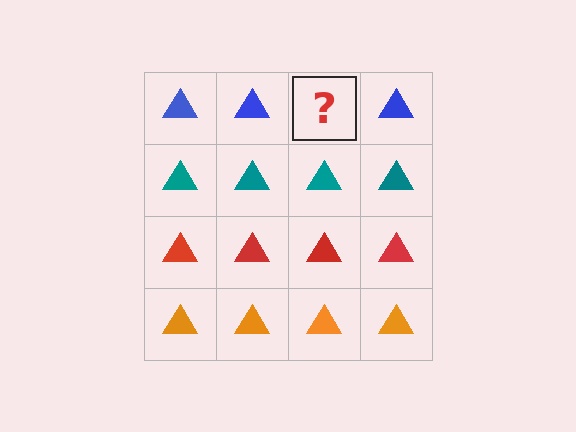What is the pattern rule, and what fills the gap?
The rule is that each row has a consistent color. The gap should be filled with a blue triangle.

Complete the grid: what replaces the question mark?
The question mark should be replaced with a blue triangle.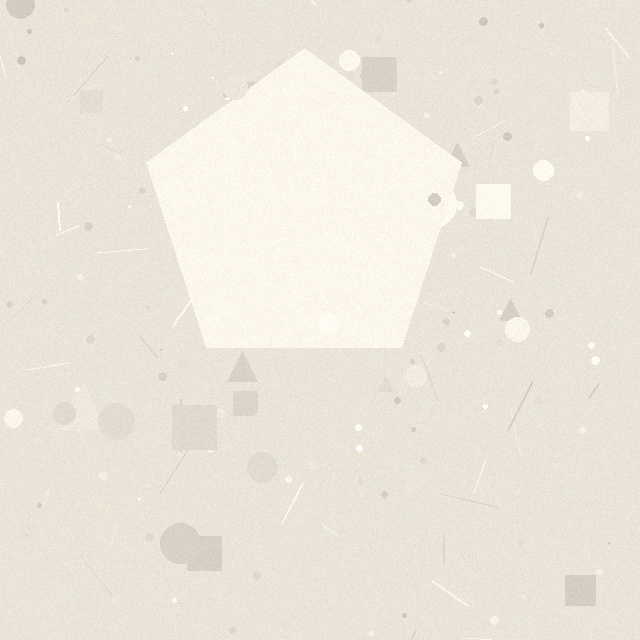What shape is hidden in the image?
A pentagon is hidden in the image.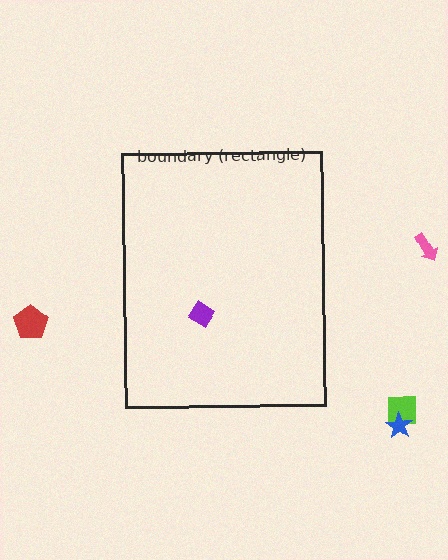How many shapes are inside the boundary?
1 inside, 4 outside.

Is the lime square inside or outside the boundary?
Outside.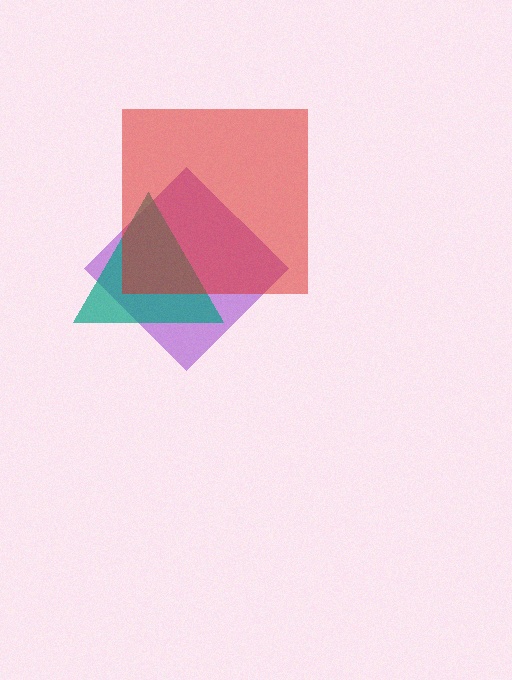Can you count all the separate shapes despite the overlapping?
Yes, there are 3 separate shapes.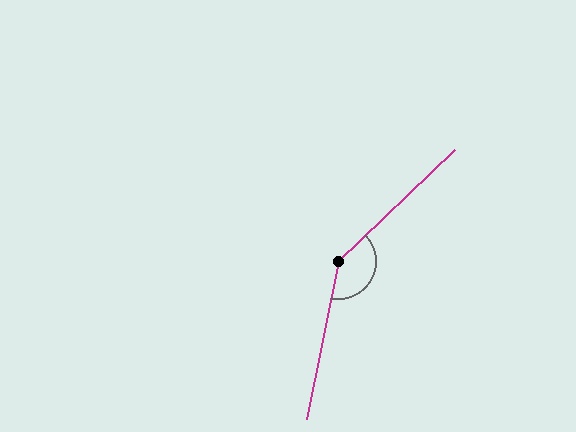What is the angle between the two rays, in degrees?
Approximately 145 degrees.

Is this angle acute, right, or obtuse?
It is obtuse.